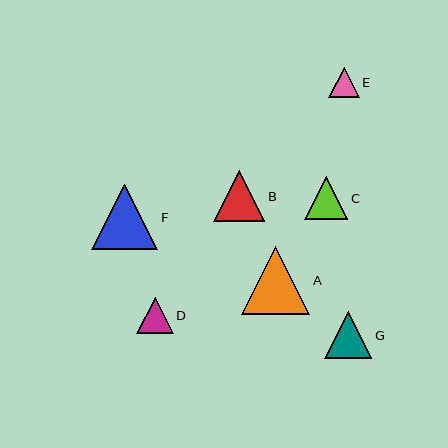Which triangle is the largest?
Triangle A is the largest with a size of approximately 68 pixels.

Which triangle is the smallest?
Triangle E is the smallest with a size of approximately 30 pixels.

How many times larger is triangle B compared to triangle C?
Triangle B is approximately 1.2 times the size of triangle C.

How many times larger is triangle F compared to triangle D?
Triangle F is approximately 1.8 times the size of triangle D.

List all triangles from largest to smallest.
From largest to smallest: A, F, B, G, C, D, E.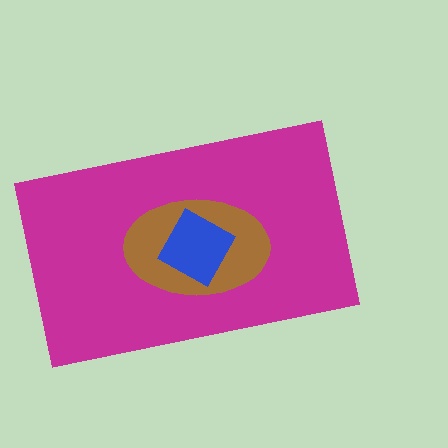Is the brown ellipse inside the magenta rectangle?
Yes.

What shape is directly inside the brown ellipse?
The blue diamond.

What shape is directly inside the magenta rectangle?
The brown ellipse.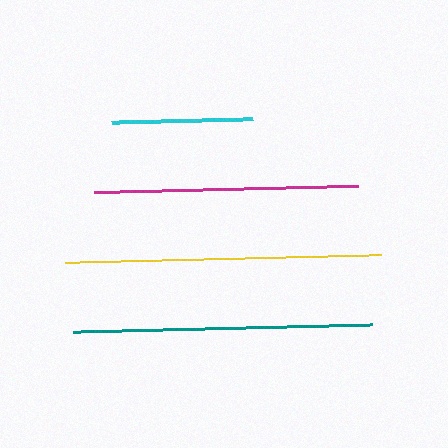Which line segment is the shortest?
The cyan line is the shortest at approximately 142 pixels.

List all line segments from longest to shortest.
From longest to shortest: yellow, teal, magenta, cyan.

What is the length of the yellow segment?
The yellow segment is approximately 316 pixels long.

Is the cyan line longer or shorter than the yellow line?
The yellow line is longer than the cyan line.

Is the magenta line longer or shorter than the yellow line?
The yellow line is longer than the magenta line.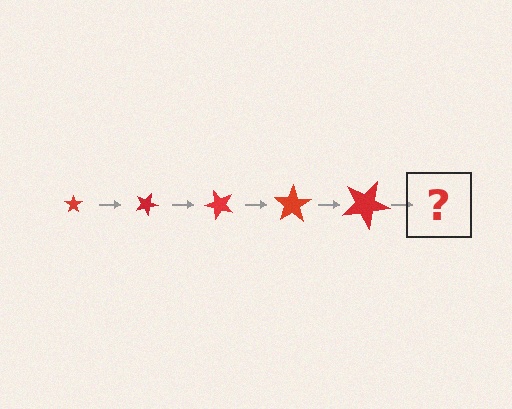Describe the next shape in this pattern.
It should be a star, larger than the previous one and rotated 125 degrees from the start.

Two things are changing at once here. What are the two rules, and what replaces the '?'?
The two rules are that the star grows larger each step and it rotates 25 degrees each step. The '?' should be a star, larger than the previous one and rotated 125 degrees from the start.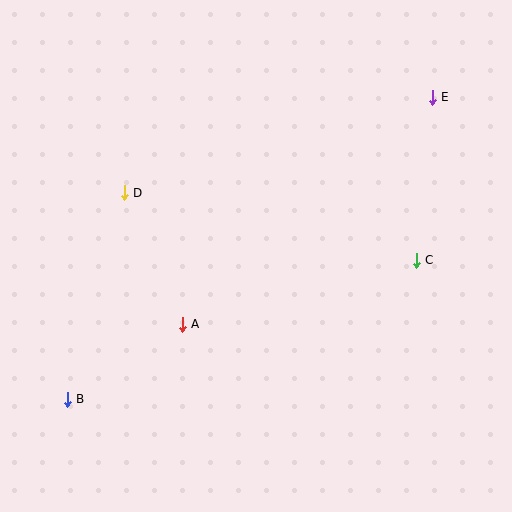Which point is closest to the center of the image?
Point A at (182, 324) is closest to the center.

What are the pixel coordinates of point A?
Point A is at (182, 324).